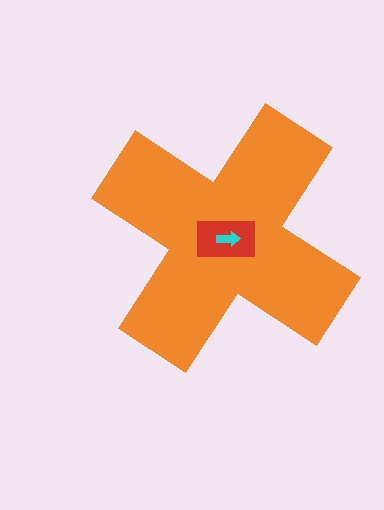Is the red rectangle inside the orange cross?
Yes.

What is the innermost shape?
The cyan arrow.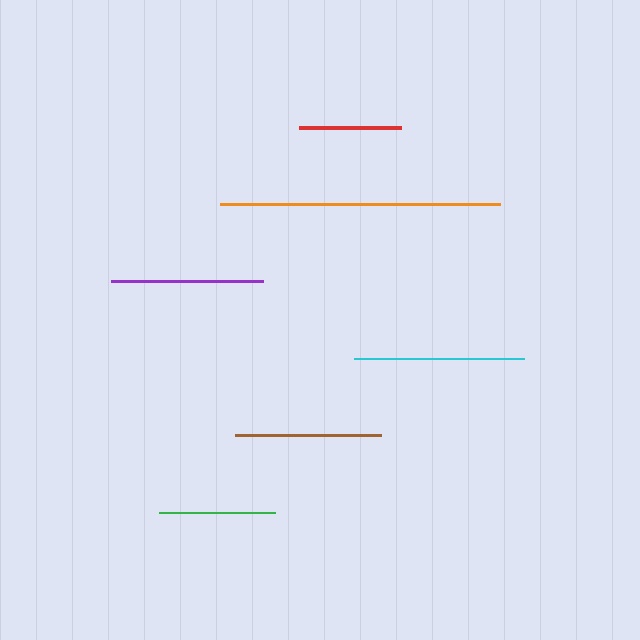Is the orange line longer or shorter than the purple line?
The orange line is longer than the purple line.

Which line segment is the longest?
The orange line is the longest at approximately 280 pixels.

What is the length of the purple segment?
The purple segment is approximately 152 pixels long.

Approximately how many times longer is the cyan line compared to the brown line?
The cyan line is approximately 1.2 times the length of the brown line.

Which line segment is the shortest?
The red line is the shortest at approximately 103 pixels.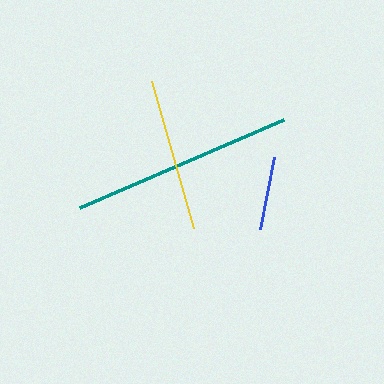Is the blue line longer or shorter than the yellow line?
The yellow line is longer than the blue line.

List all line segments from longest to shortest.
From longest to shortest: teal, yellow, blue.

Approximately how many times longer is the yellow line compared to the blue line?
The yellow line is approximately 2.1 times the length of the blue line.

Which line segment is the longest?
The teal line is the longest at approximately 222 pixels.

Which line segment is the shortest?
The blue line is the shortest at approximately 74 pixels.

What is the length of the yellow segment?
The yellow segment is approximately 153 pixels long.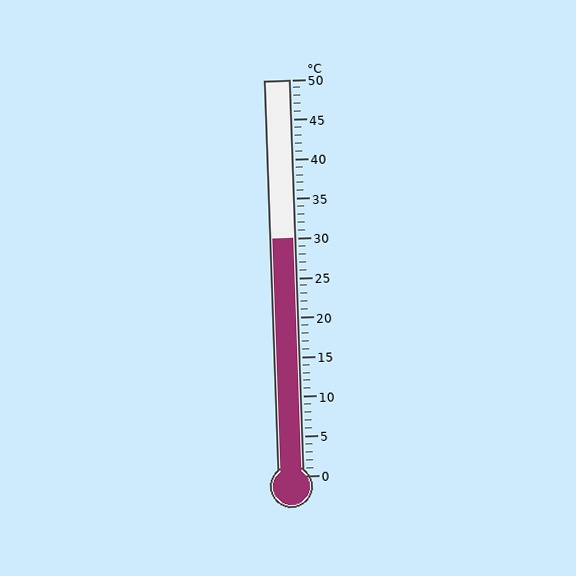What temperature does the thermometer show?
The thermometer shows approximately 30°C.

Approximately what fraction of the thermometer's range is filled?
The thermometer is filled to approximately 60% of its range.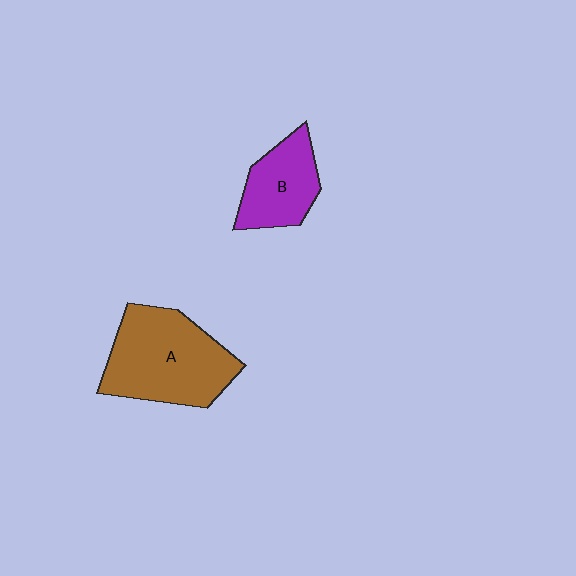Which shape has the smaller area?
Shape B (purple).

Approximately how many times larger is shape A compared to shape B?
Approximately 1.7 times.